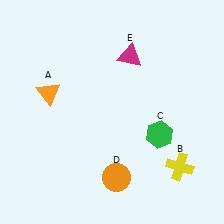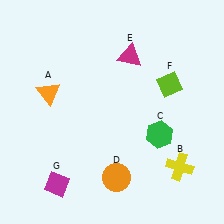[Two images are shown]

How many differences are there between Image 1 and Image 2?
There are 2 differences between the two images.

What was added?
A lime diamond (F), a magenta diamond (G) were added in Image 2.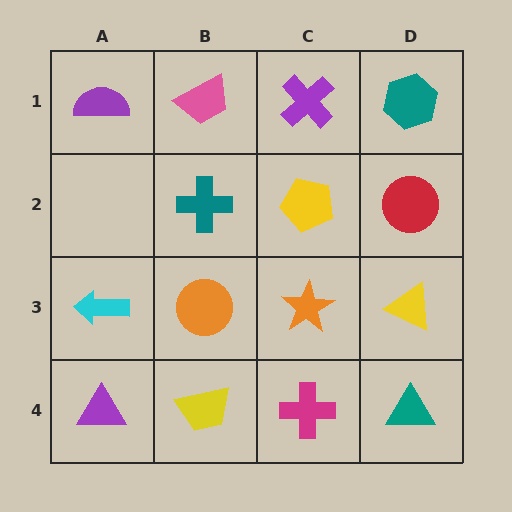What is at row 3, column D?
A yellow triangle.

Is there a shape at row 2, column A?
No, that cell is empty.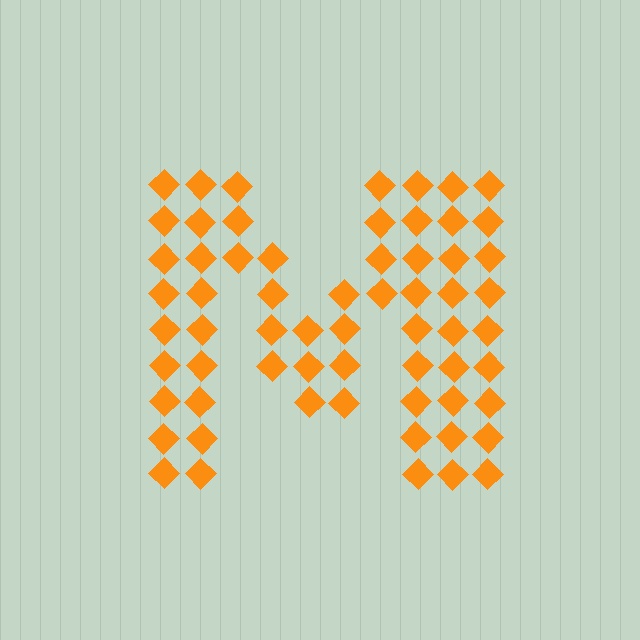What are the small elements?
The small elements are diamonds.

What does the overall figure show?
The overall figure shows the letter M.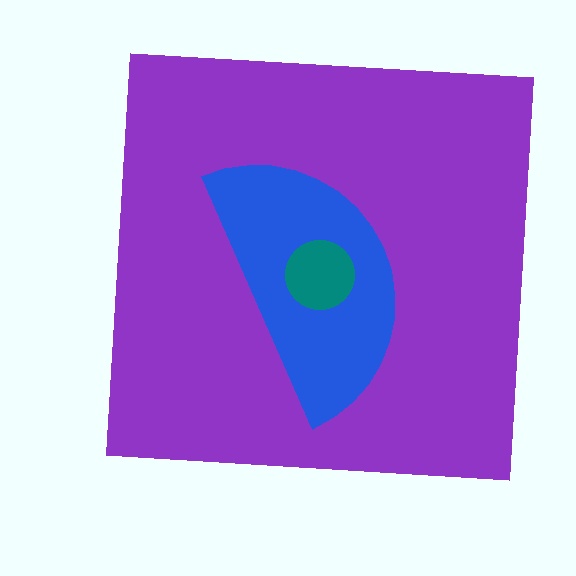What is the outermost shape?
The purple square.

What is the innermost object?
The teal circle.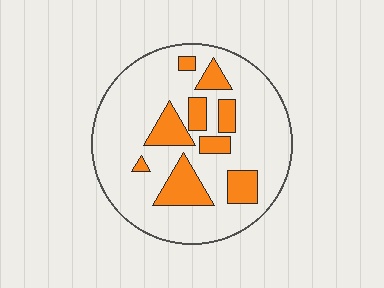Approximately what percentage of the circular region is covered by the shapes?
Approximately 20%.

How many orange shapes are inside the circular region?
9.